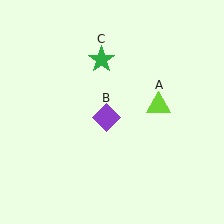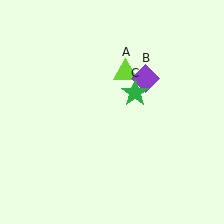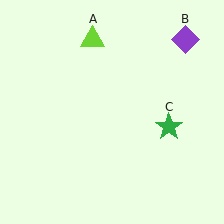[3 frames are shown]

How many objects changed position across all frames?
3 objects changed position: lime triangle (object A), purple diamond (object B), green star (object C).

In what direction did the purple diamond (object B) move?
The purple diamond (object B) moved up and to the right.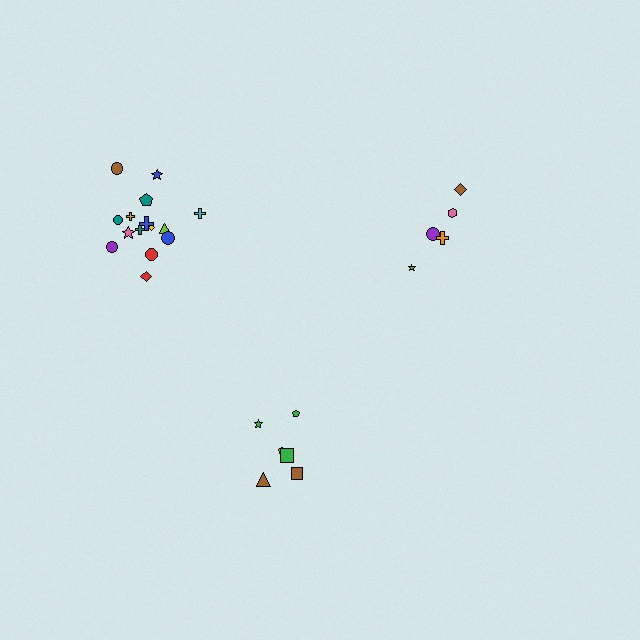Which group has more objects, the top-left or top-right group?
The top-left group.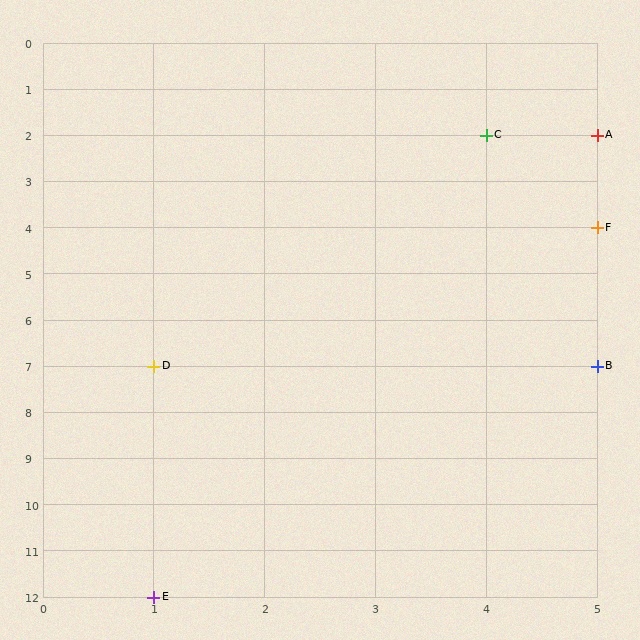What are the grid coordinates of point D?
Point D is at grid coordinates (1, 7).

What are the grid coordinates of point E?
Point E is at grid coordinates (1, 12).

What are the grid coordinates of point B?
Point B is at grid coordinates (5, 7).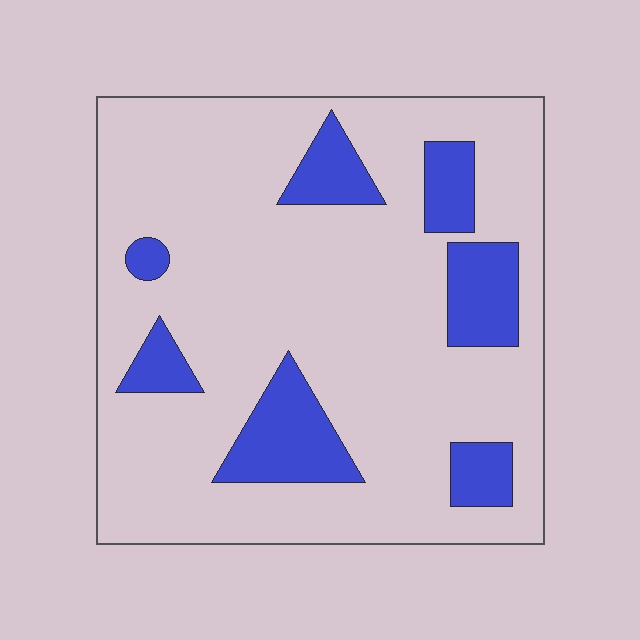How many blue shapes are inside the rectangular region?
7.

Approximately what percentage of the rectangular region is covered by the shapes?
Approximately 20%.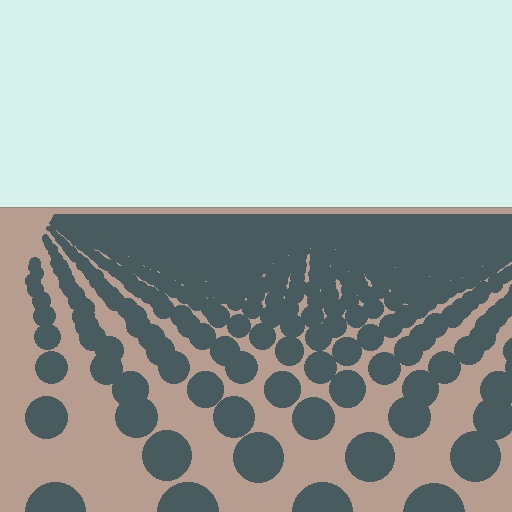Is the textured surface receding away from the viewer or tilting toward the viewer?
The surface is receding away from the viewer. Texture elements get smaller and denser toward the top.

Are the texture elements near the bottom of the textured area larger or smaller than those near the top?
Larger. Near the bottom, elements are closer to the viewer and appear at a bigger on-screen size.